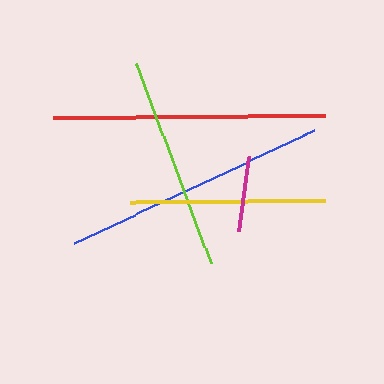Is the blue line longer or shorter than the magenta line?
The blue line is longer than the magenta line.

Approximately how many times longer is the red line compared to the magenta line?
The red line is approximately 3.7 times the length of the magenta line.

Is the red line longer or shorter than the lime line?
The red line is longer than the lime line.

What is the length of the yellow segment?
The yellow segment is approximately 196 pixels long.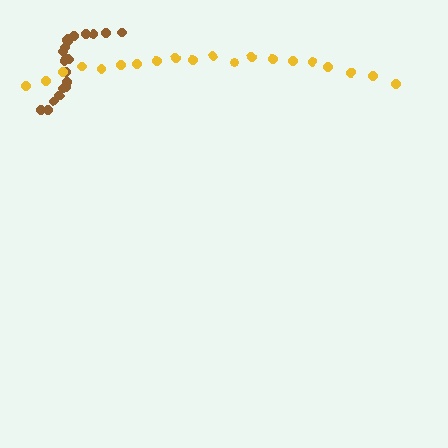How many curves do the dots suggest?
There are 2 distinct paths.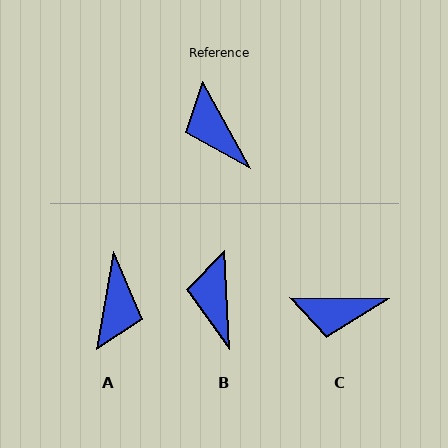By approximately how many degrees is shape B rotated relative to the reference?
Approximately 26 degrees clockwise.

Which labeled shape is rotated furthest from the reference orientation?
A, about 142 degrees away.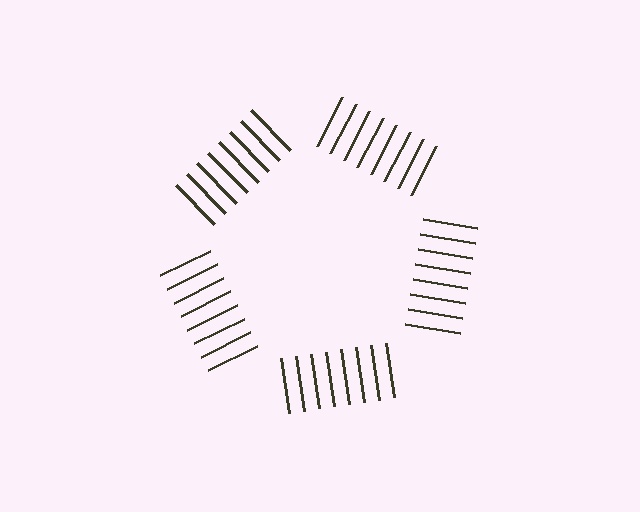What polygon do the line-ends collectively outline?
An illusory pentagon — the line segments terminate on its edges but no continuous stroke is drawn.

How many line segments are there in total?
40 — 8 along each of the 5 edges.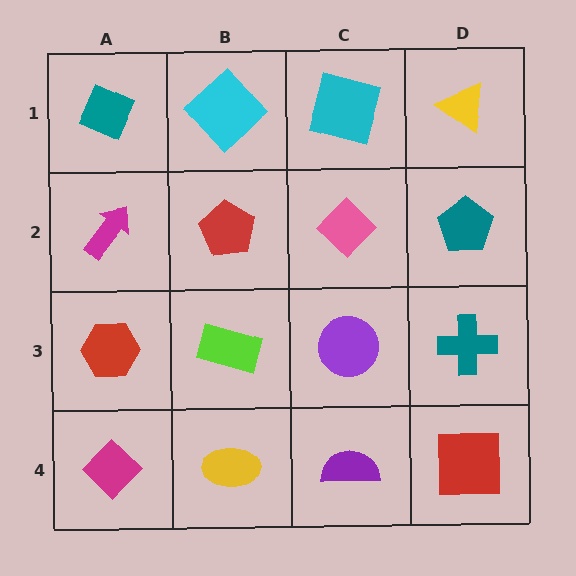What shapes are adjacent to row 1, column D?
A teal pentagon (row 2, column D), a cyan square (row 1, column C).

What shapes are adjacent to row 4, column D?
A teal cross (row 3, column D), a purple semicircle (row 4, column C).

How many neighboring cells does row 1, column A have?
2.